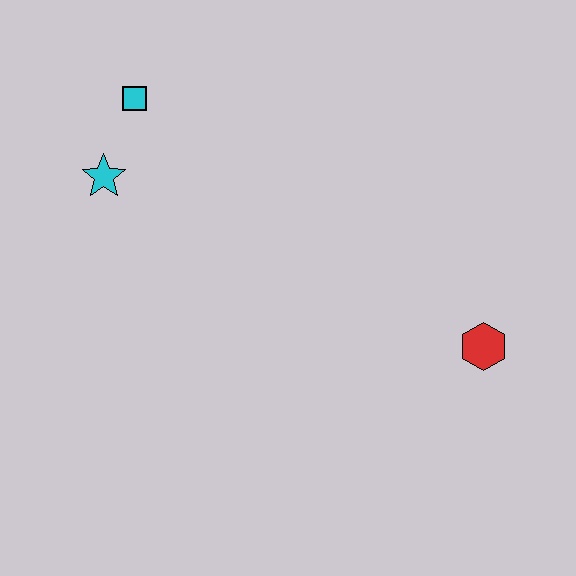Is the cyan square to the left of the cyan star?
No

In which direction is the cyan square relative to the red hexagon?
The cyan square is to the left of the red hexagon.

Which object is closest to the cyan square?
The cyan star is closest to the cyan square.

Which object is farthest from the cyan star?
The red hexagon is farthest from the cyan star.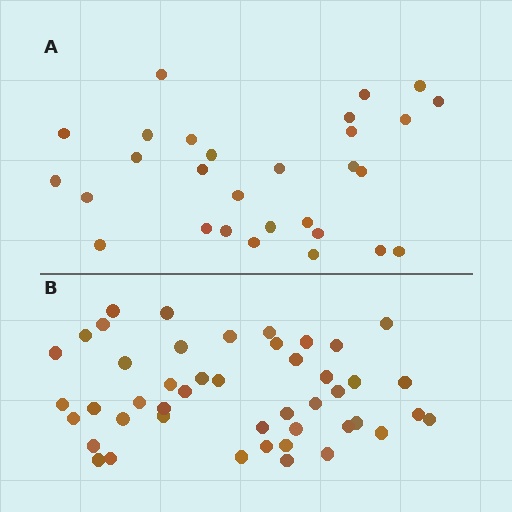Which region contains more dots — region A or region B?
Region B (the bottom region) has more dots.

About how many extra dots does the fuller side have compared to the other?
Region B has approximately 15 more dots than region A.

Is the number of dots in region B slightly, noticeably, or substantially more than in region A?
Region B has substantially more. The ratio is roughly 1.6 to 1.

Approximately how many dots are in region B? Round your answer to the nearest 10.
About 50 dots. (The exact count is 46, which rounds to 50.)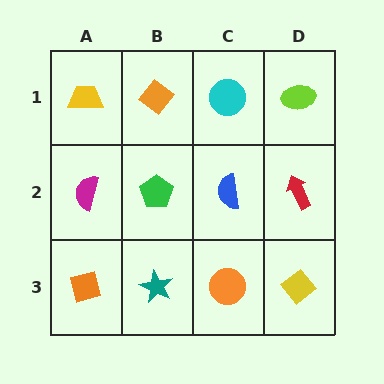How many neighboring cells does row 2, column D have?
3.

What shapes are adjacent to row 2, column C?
A cyan circle (row 1, column C), an orange circle (row 3, column C), a green pentagon (row 2, column B), a red arrow (row 2, column D).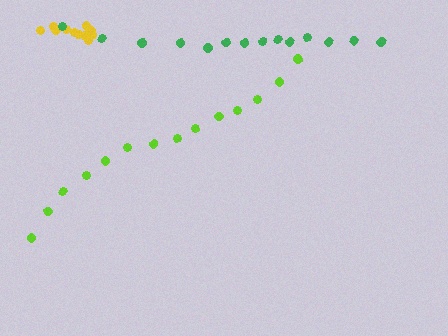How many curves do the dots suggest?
There are 3 distinct paths.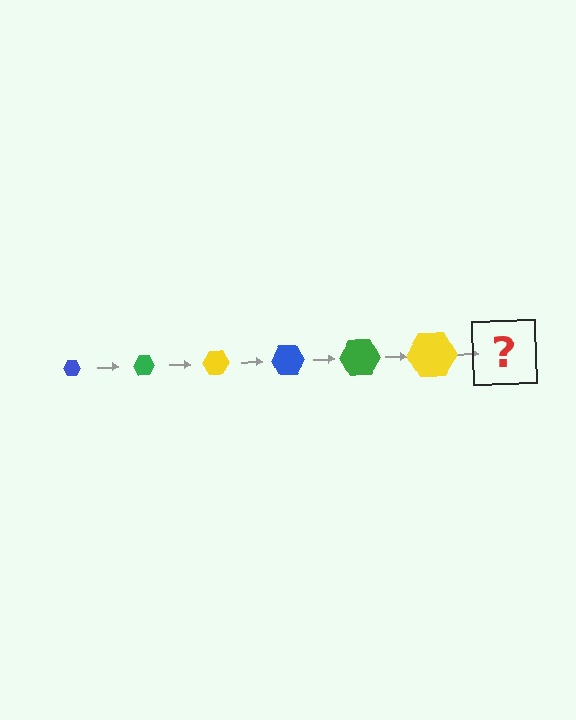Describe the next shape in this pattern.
It should be a blue hexagon, larger than the previous one.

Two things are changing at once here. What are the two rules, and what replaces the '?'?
The two rules are that the hexagon grows larger each step and the color cycles through blue, green, and yellow. The '?' should be a blue hexagon, larger than the previous one.